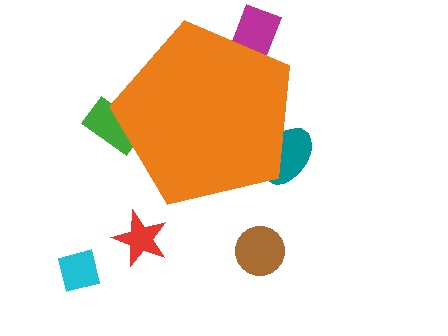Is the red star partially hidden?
No, the red star is fully visible.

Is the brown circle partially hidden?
No, the brown circle is fully visible.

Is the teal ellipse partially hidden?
Yes, the teal ellipse is partially hidden behind the orange pentagon.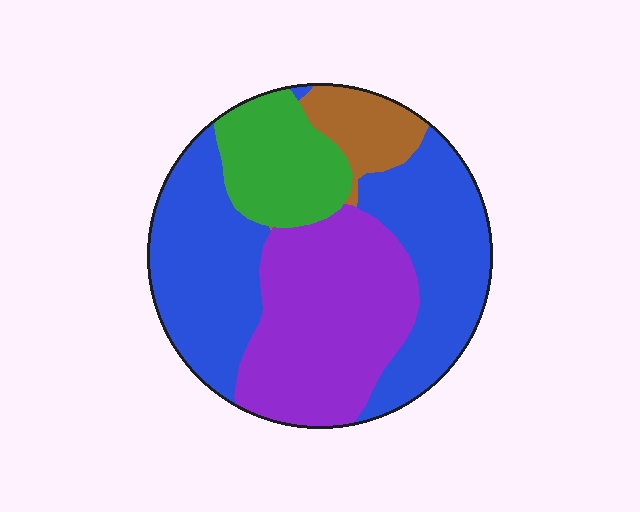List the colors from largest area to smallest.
From largest to smallest: blue, purple, green, brown.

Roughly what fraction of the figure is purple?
Purple takes up about one third (1/3) of the figure.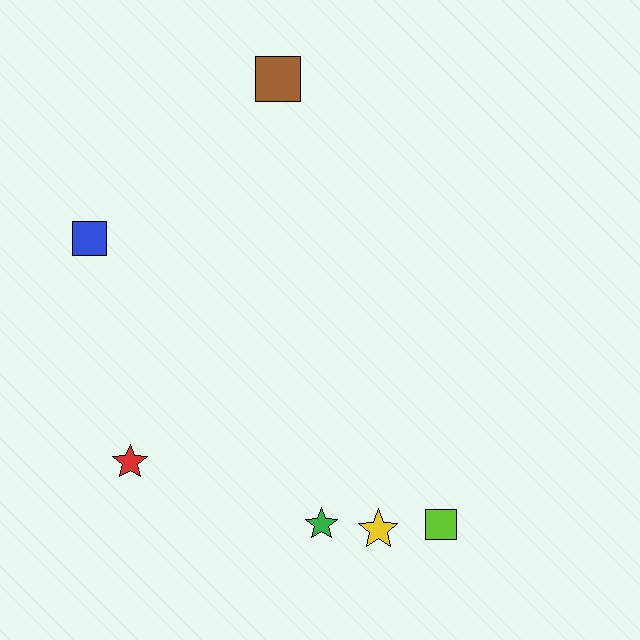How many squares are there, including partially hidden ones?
There are 3 squares.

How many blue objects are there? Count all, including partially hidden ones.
There is 1 blue object.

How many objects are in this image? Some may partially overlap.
There are 6 objects.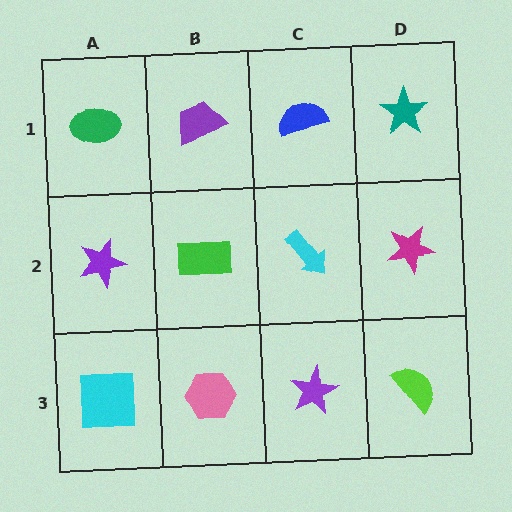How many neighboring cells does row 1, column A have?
2.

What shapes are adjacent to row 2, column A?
A green ellipse (row 1, column A), a cyan square (row 3, column A), a green rectangle (row 2, column B).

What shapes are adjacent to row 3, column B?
A green rectangle (row 2, column B), a cyan square (row 3, column A), a purple star (row 3, column C).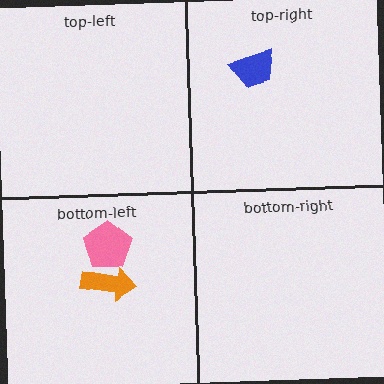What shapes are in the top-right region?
The blue trapezoid.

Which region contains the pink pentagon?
The bottom-left region.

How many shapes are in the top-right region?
1.